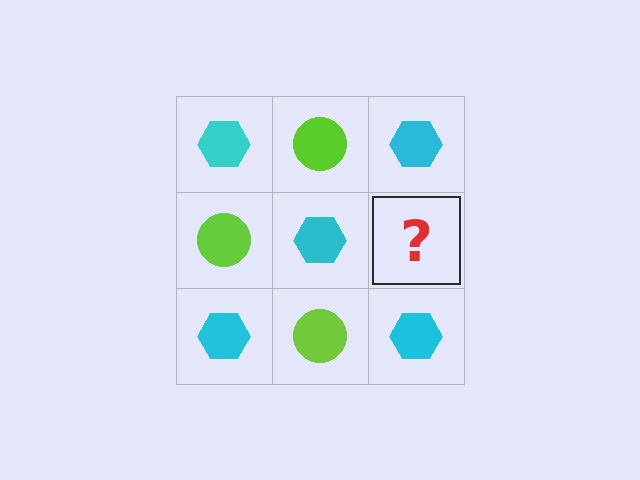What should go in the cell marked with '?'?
The missing cell should contain a lime circle.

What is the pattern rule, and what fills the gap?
The rule is that it alternates cyan hexagon and lime circle in a checkerboard pattern. The gap should be filled with a lime circle.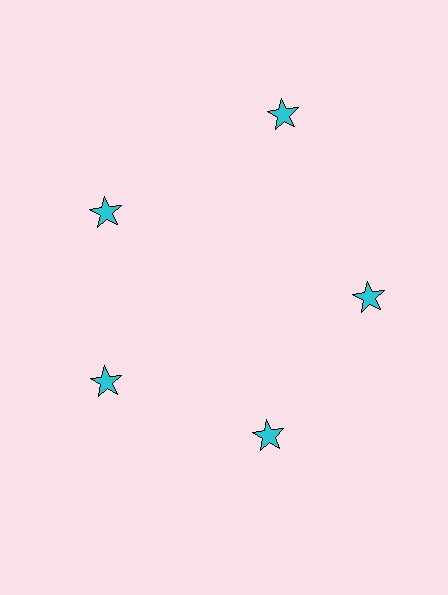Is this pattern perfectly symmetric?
No. The 5 cyan stars are arranged in a ring, but one element near the 1 o'clock position is pushed outward from the center, breaking the 5-fold rotational symmetry.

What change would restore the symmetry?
The symmetry would be restored by moving it inward, back onto the ring so that all 5 stars sit at equal angles and equal distance from the center.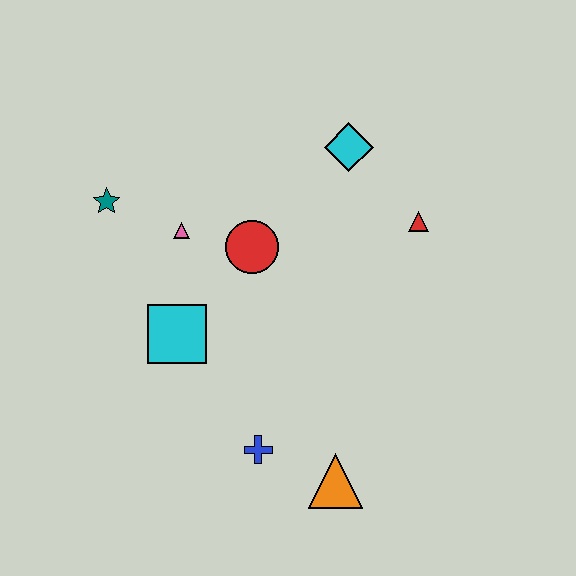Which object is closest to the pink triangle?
The red circle is closest to the pink triangle.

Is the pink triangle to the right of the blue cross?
No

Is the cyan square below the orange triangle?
No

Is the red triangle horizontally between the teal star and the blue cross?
No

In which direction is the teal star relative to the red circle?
The teal star is to the left of the red circle.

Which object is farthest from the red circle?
The orange triangle is farthest from the red circle.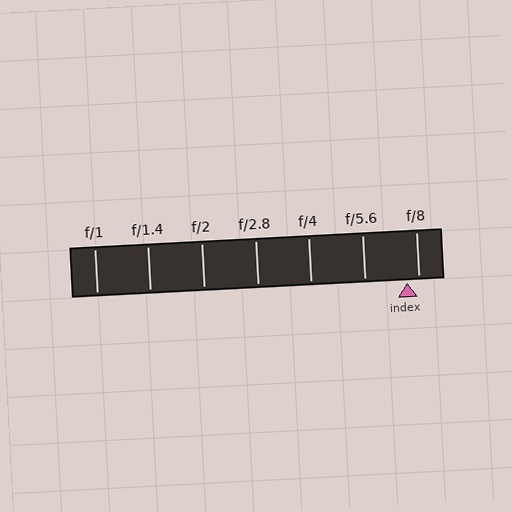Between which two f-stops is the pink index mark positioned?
The index mark is between f/5.6 and f/8.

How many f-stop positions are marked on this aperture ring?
There are 7 f-stop positions marked.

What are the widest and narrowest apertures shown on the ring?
The widest aperture shown is f/1 and the narrowest is f/8.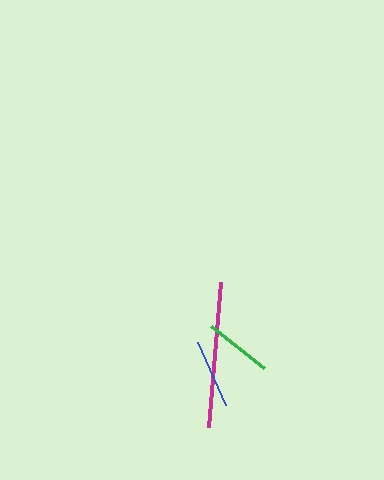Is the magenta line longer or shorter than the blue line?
The magenta line is longer than the blue line.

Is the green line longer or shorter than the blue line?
The blue line is longer than the green line.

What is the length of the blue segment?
The blue segment is approximately 69 pixels long.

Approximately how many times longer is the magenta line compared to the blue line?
The magenta line is approximately 2.1 times the length of the blue line.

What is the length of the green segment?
The green segment is approximately 68 pixels long.